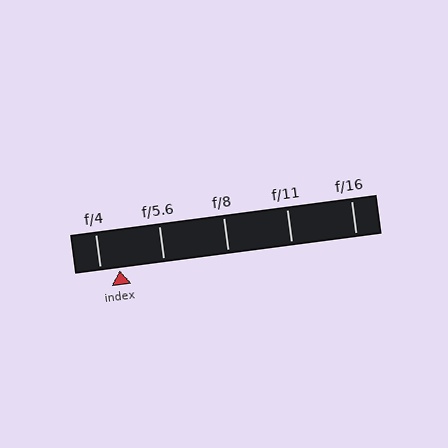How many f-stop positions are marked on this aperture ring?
There are 5 f-stop positions marked.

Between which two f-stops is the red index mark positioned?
The index mark is between f/4 and f/5.6.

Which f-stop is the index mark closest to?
The index mark is closest to f/4.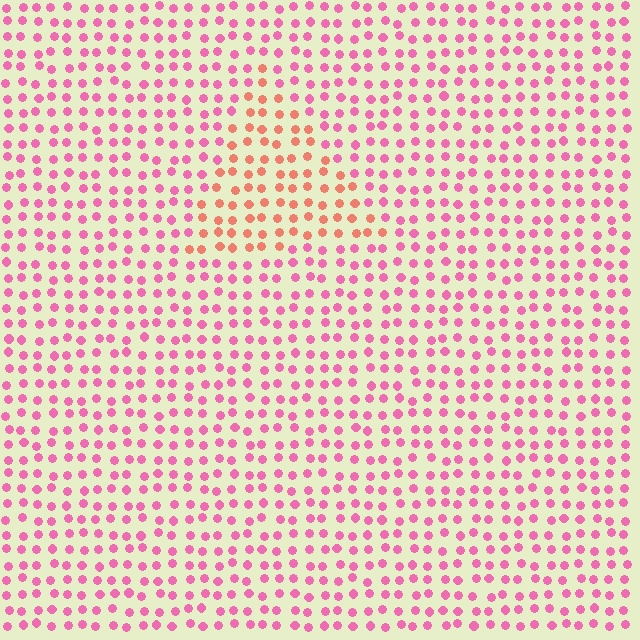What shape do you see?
I see a triangle.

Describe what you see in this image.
The image is filled with small pink elements in a uniform arrangement. A triangle-shaped region is visible where the elements are tinted to a slightly different hue, forming a subtle color boundary.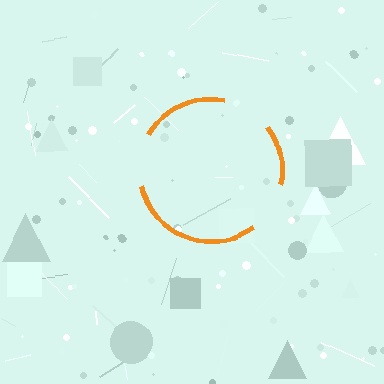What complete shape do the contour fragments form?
The contour fragments form a circle.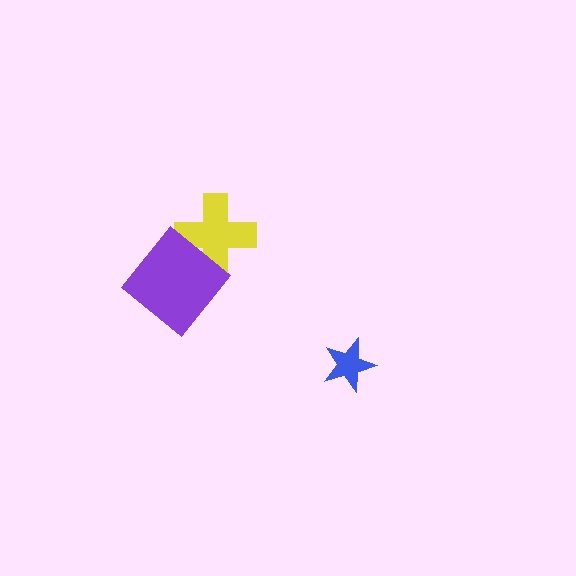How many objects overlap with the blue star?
0 objects overlap with the blue star.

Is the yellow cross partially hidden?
Yes, it is partially covered by another shape.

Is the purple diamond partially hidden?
No, no other shape covers it.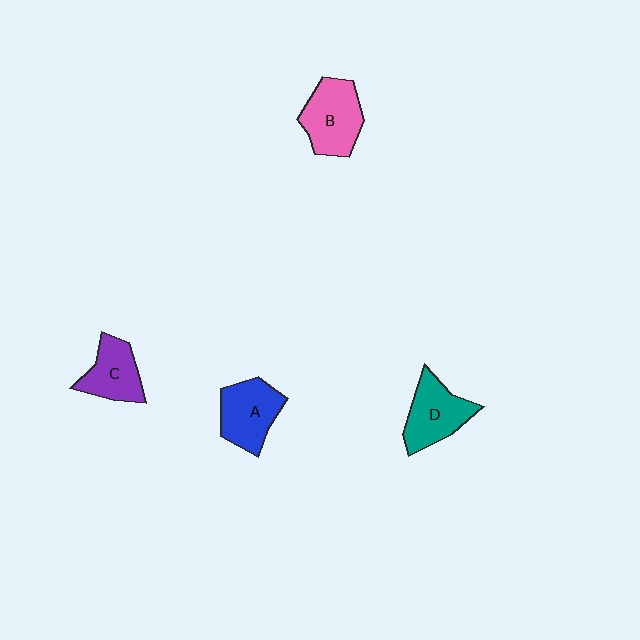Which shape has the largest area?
Shape B (pink).